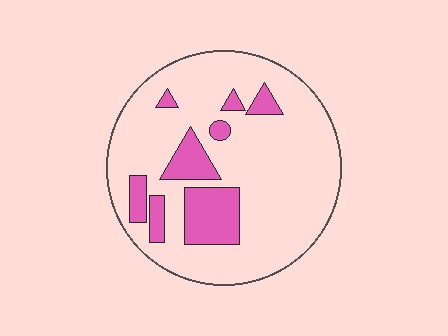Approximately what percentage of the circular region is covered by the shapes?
Approximately 20%.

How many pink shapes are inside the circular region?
8.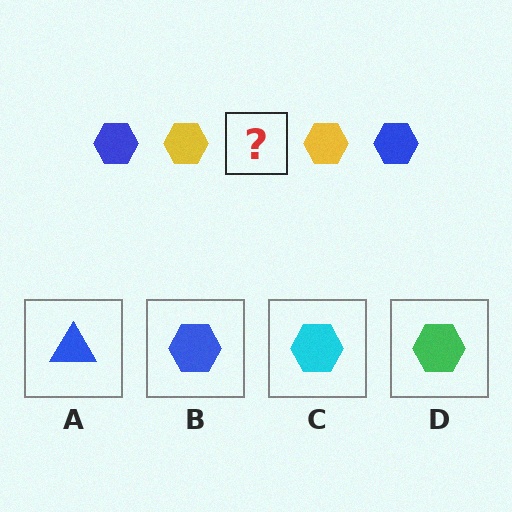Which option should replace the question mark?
Option B.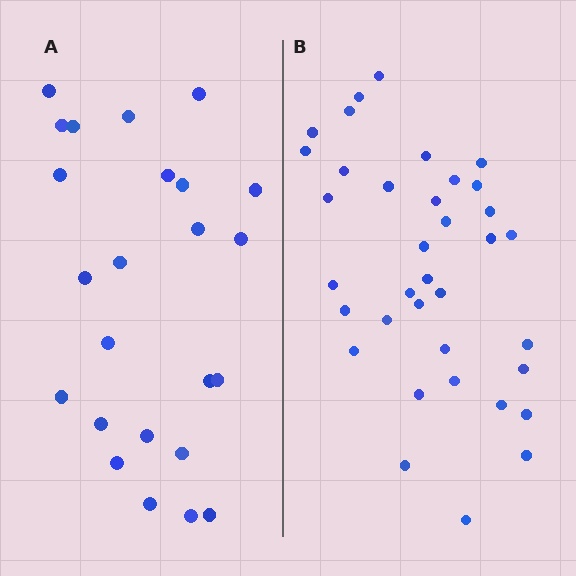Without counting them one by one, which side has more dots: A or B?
Region B (the right region) has more dots.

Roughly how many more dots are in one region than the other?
Region B has roughly 12 or so more dots than region A.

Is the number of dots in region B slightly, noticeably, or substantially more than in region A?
Region B has substantially more. The ratio is roughly 1.5 to 1.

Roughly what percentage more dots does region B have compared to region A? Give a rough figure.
About 50% more.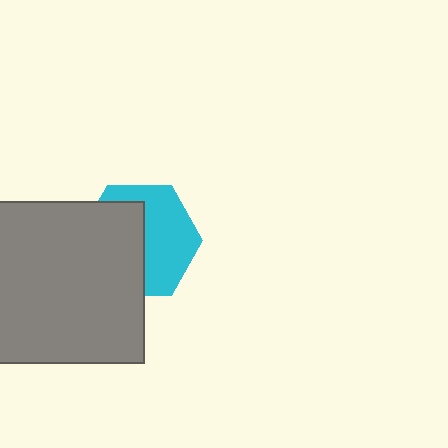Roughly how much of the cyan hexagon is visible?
About half of it is visible (roughly 50%).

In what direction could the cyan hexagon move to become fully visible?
The cyan hexagon could move right. That would shift it out from behind the gray square entirely.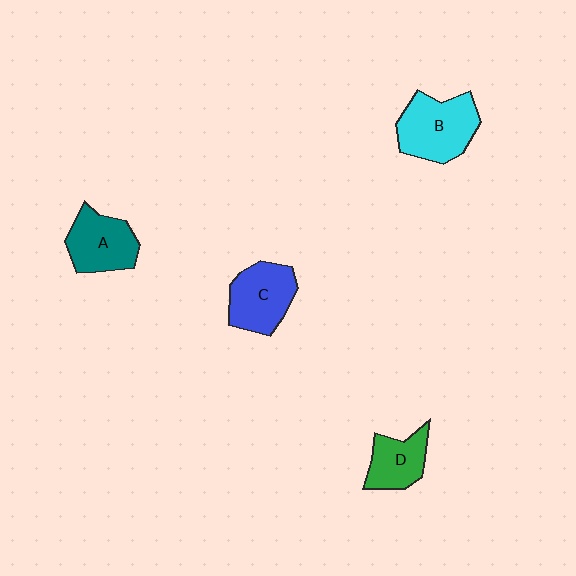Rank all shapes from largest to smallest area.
From largest to smallest: B (cyan), C (blue), A (teal), D (green).